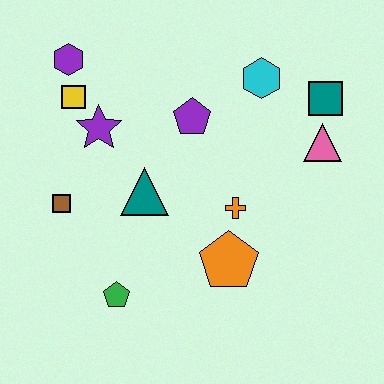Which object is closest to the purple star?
The yellow square is closest to the purple star.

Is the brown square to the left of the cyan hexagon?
Yes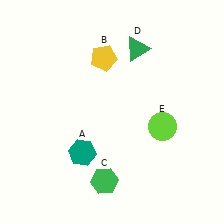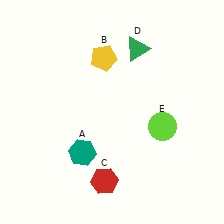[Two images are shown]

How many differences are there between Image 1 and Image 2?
There is 1 difference between the two images.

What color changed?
The hexagon (C) changed from green in Image 1 to red in Image 2.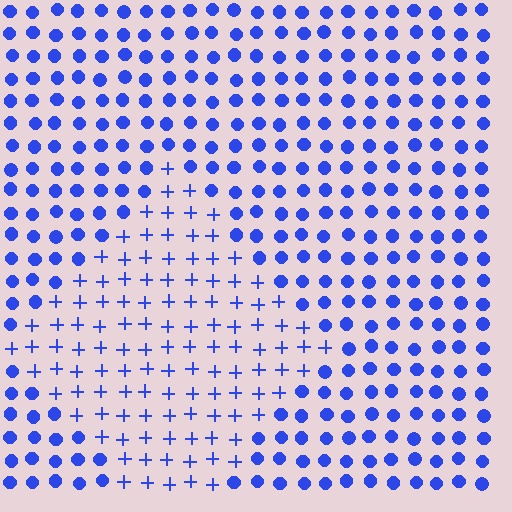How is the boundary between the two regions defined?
The boundary is defined by a change in element shape: plus signs inside vs. circles outside. All elements share the same color and spacing.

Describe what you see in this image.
The image is filled with small blue elements arranged in a uniform grid. A diamond-shaped region contains plus signs, while the surrounding area contains circles. The boundary is defined purely by the change in element shape.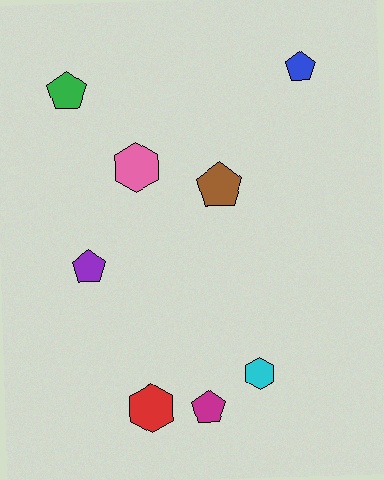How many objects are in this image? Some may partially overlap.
There are 8 objects.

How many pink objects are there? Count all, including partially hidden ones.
There is 1 pink object.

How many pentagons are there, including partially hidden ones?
There are 5 pentagons.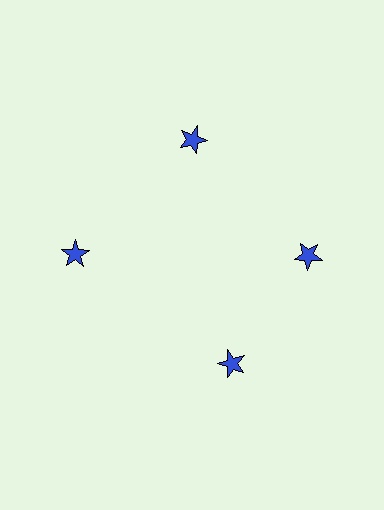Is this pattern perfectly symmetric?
No. The 4 blue stars are arranged in a ring, but one element near the 6 o'clock position is rotated out of alignment along the ring, breaking the 4-fold rotational symmetry.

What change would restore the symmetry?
The symmetry would be restored by rotating it back into even spacing with its neighbors so that all 4 stars sit at equal angles and equal distance from the center.